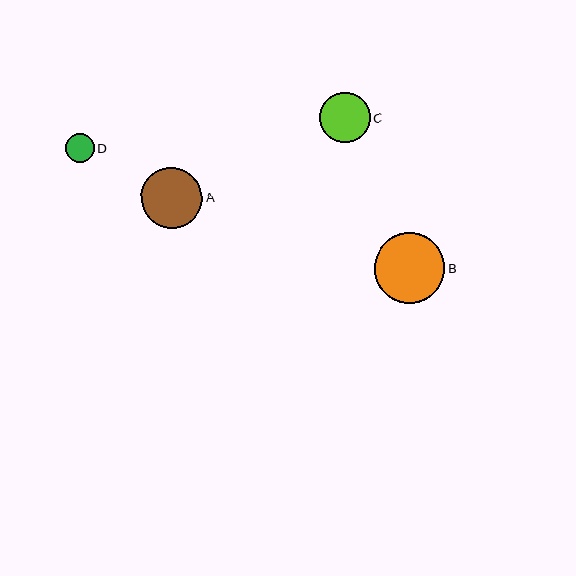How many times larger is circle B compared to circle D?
Circle B is approximately 2.5 times the size of circle D.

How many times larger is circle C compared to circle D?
Circle C is approximately 1.8 times the size of circle D.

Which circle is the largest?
Circle B is the largest with a size of approximately 70 pixels.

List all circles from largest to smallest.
From largest to smallest: B, A, C, D.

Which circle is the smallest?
Circle D is the smallest with a size of approximately 29 pixels.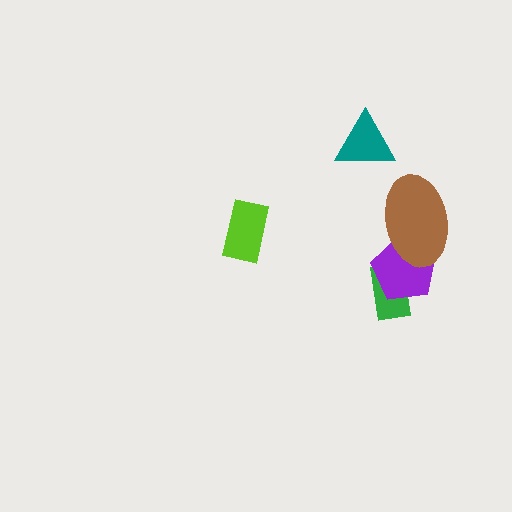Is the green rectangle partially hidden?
Yes, it is partially covered by another shape.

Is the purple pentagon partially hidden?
Yes, it is partially covered by another shape.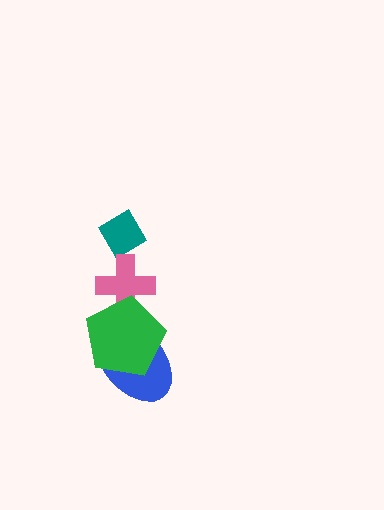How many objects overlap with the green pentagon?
2 objects overlap with the green pentagon.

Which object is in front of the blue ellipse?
The green pentagon is in front of the blue ellipse.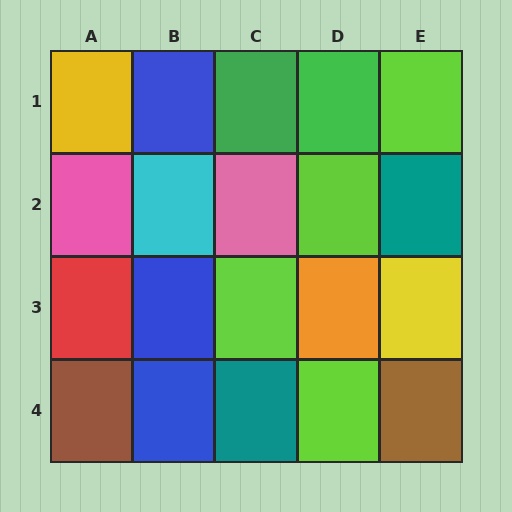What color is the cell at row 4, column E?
Brown.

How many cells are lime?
4 cells are lime.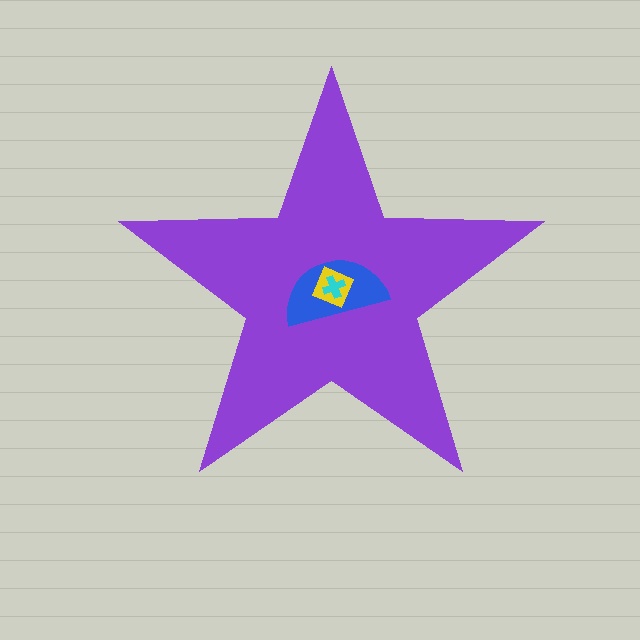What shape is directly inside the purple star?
The blue semicircle.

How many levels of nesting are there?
4.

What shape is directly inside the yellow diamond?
The cyan cross.